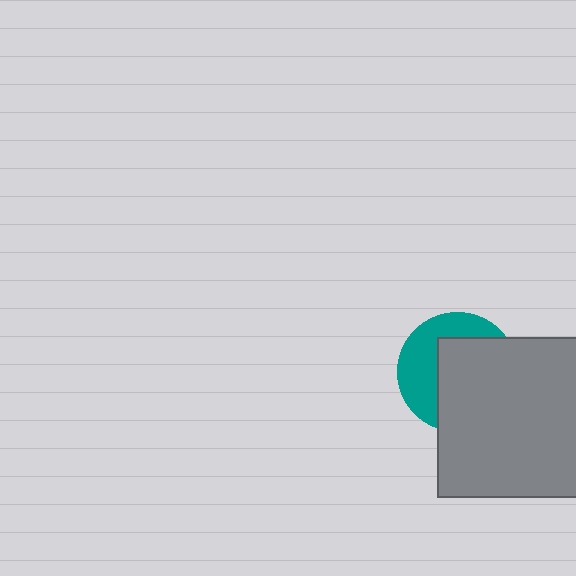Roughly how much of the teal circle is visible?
A small part of it is visible (roughly 41%).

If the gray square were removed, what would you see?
You would see the complete teal circle.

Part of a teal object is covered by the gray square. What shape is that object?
It is a circle.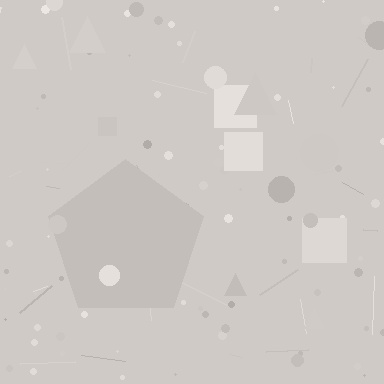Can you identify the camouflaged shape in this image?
The camouflaged shape is a pentagon.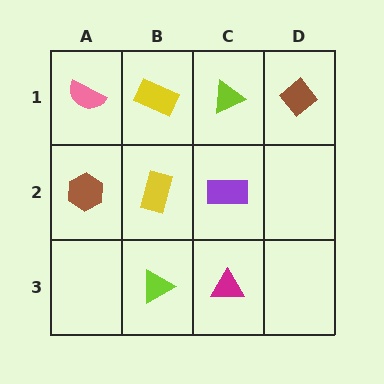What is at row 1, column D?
A brown diamond.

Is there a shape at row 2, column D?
No, that cell is empty.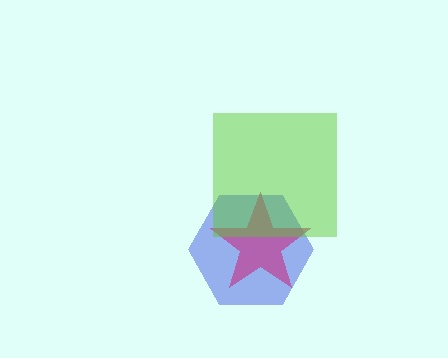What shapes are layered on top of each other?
The layered shapes are: a blue hexagon, a magenta star, a lime square.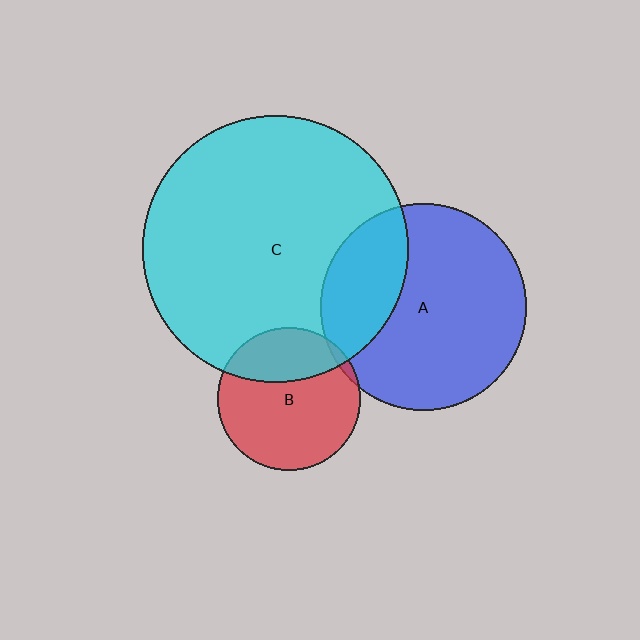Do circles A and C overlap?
Yes.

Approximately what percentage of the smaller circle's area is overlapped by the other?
Approximately 30%.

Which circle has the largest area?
Circle C (cyan).